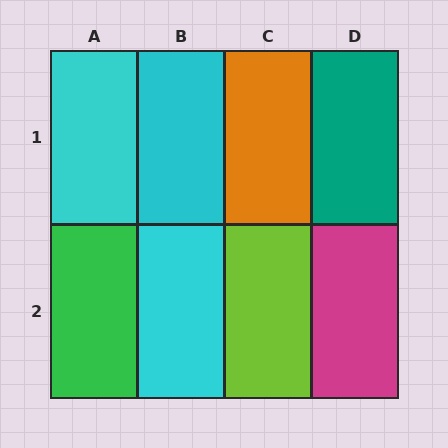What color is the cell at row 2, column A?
Green.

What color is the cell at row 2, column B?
Cyan.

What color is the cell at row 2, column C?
Lime.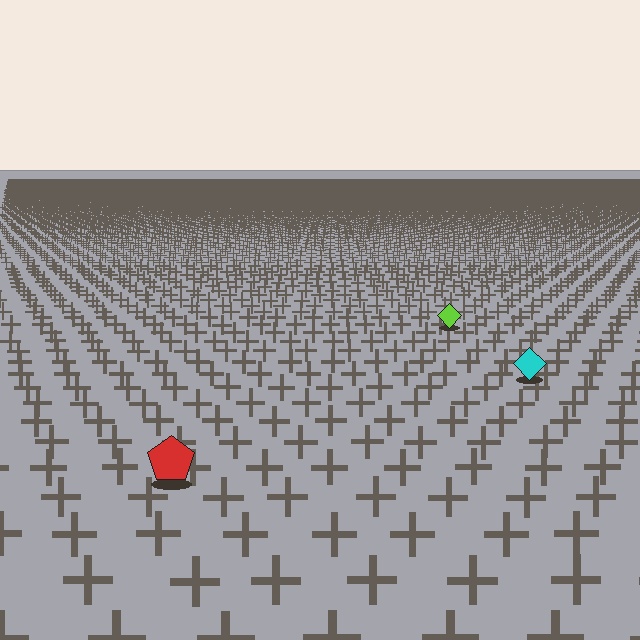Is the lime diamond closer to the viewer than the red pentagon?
No. The red pentagon is closer — you can tell from the texture gradient: the ground texture is coarser near it.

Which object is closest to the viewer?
The red pentagon is closest. The texture marks near it are larger and more spread out.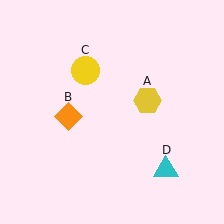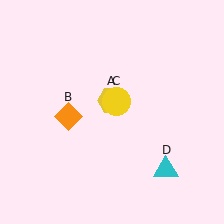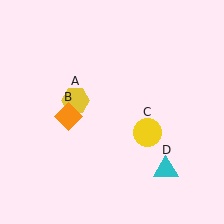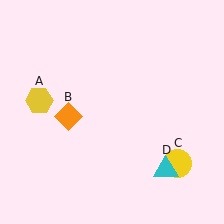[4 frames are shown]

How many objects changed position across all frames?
2 objects changed position: yellow hexagon (object A), yellow circle (object C).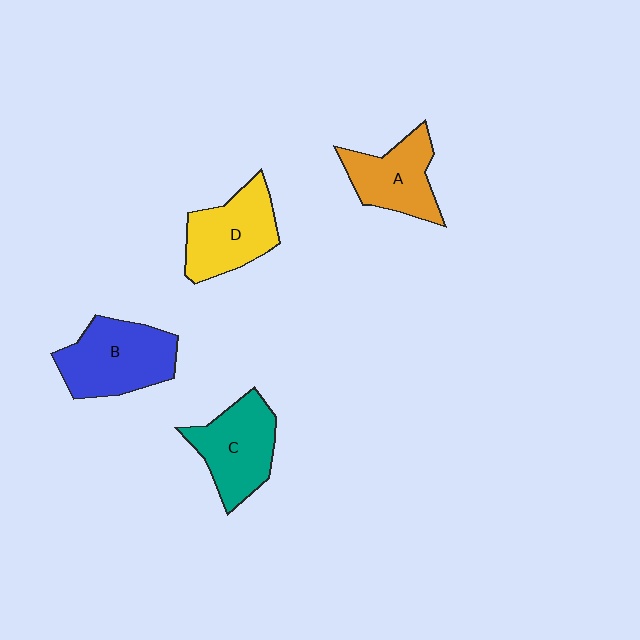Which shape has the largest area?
Shape B (blue).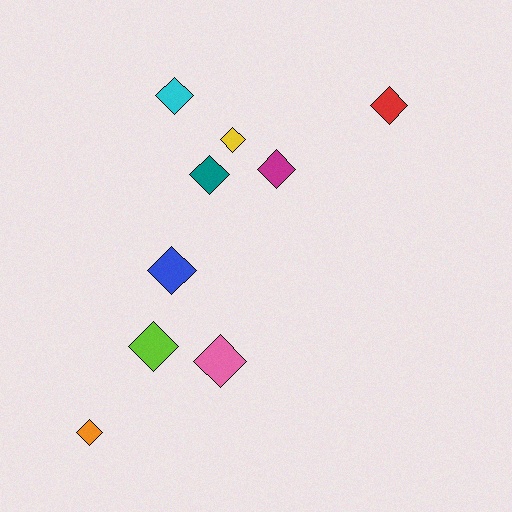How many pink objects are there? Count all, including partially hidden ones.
There is 1 pink object.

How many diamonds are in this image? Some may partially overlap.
There are 9 diamonds.